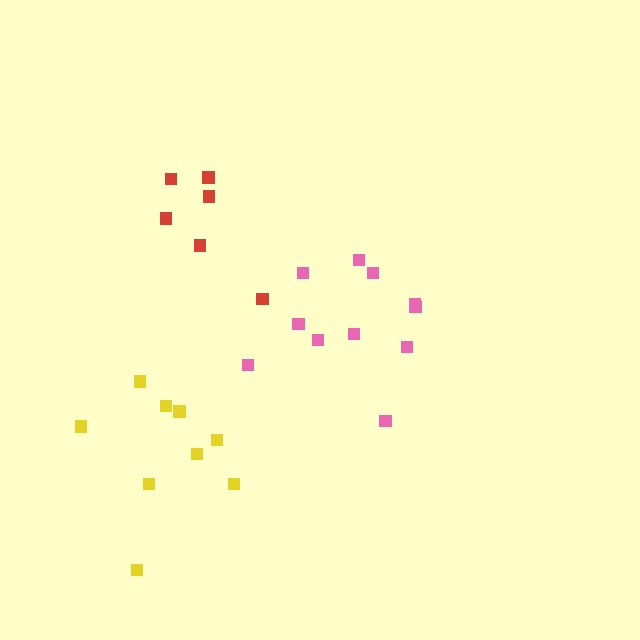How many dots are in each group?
Group 1: 11 dots, Group 2: 9 dots, Group 3: 6 dots (26 total).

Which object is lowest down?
The yellow cluster is bottommost.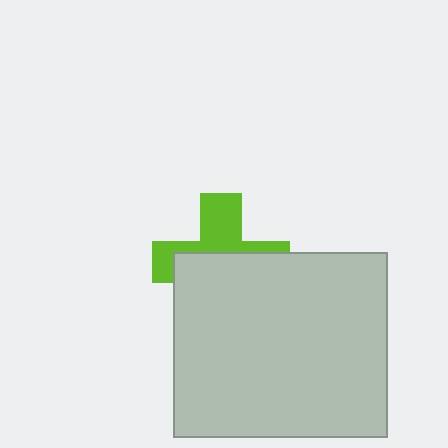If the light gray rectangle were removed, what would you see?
You would see the complete lime cross.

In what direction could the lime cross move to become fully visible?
The lime cross could move up. That would shift it out from behind the light gray rectangle entirely.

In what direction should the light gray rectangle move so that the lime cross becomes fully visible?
The light gray rectangle should move down. That is the shortest direction to clear the overlap and leave the lime cross fully visible.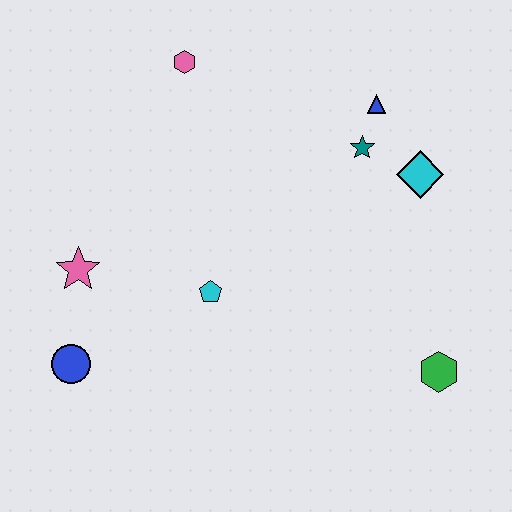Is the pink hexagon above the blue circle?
Yes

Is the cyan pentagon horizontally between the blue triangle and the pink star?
Yes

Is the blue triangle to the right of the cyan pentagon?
Yes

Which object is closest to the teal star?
The blue triangle is closest to the teal star.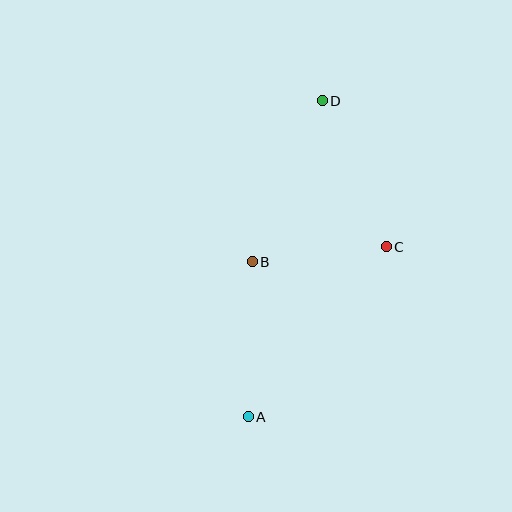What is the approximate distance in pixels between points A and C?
The distance between A and C is approximately 219 pixels.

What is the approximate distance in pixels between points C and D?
The distance between C and D is approximately 159 pixels.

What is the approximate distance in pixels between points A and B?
The distance between A and B is approximately 155 pixels.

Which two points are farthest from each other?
Points A and D are farthest from each other.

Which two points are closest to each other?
Points B and C are closest to each other.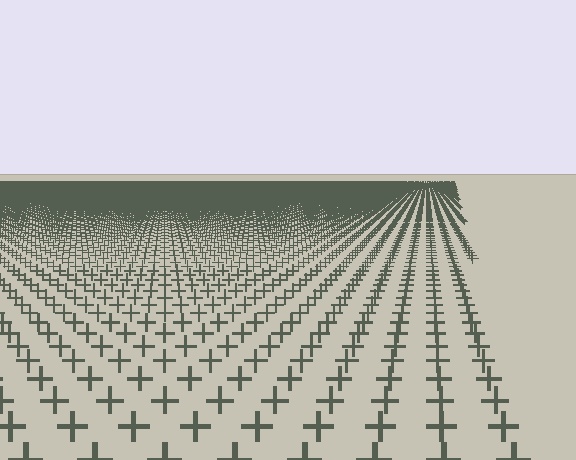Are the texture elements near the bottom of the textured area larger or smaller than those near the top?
Larger. Near the bottom, elements are closer to the viewer and appear at a bigger on-screen size.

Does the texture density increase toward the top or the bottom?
Density increases toward the top.